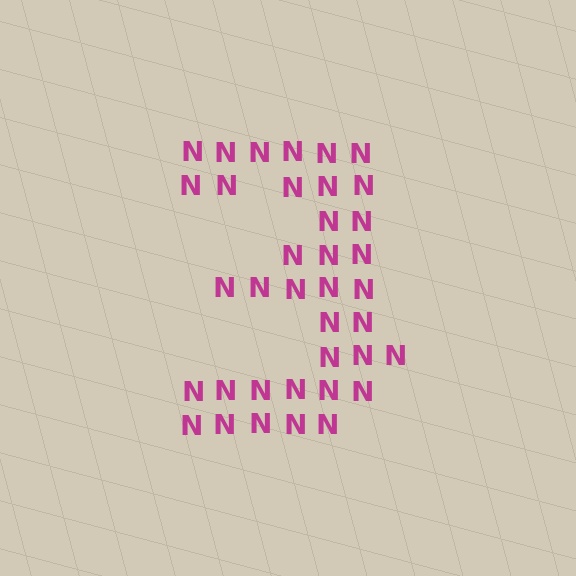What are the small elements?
The small elements are letter N's.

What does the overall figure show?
The overall figure shows the digit 3.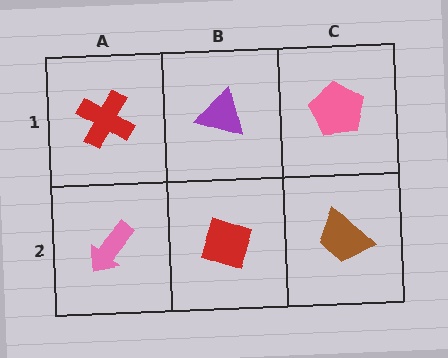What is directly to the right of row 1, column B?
A pink pentagon.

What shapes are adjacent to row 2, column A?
A red cross (row 1, column A), a red diamond (row 2, column B).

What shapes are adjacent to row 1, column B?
A red diamond (row 2, column B), a red cross (row 1, column A), a pink pentagon (row 1, column C).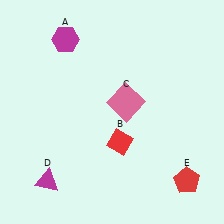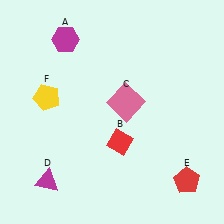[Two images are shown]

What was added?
A yellow pentagon (F) was added in Image 2.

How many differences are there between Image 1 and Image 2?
There is 1 difference between the two images.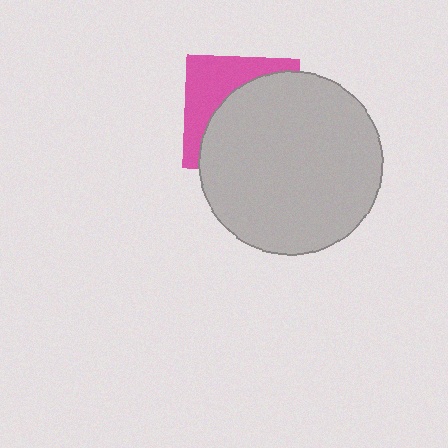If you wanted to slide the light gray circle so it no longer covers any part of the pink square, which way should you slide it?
Slide it toward the lower-right — that is the most direct way to separate the two shapes.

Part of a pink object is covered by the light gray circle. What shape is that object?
It is a square.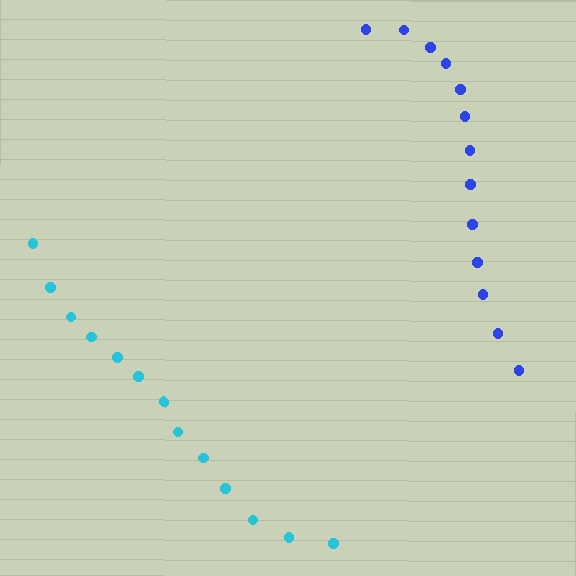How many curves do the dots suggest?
There are 2 distinct paths.